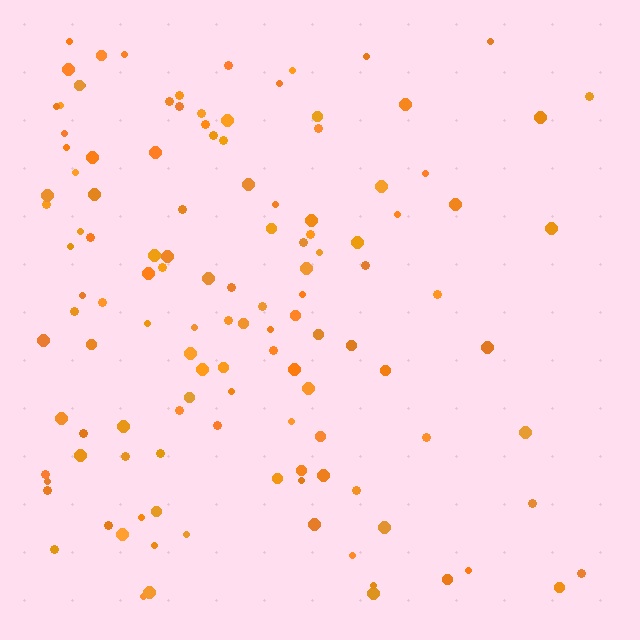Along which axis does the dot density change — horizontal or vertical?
Horizontal.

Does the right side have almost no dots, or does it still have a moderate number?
Still a moderate number, just noticeably fewer than the left.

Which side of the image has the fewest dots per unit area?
The right.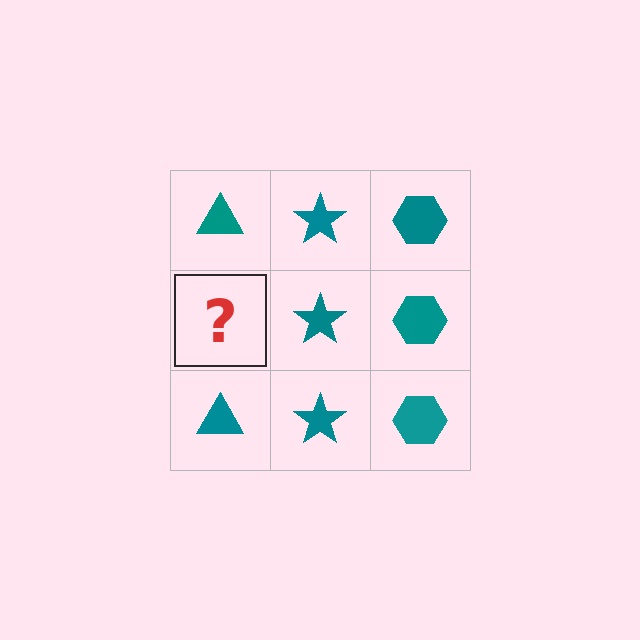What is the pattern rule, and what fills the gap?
The rule is that each column has a consistent shape. The gap should be filled with a teal triangle.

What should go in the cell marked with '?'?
The missing cell should contain a teal triangle.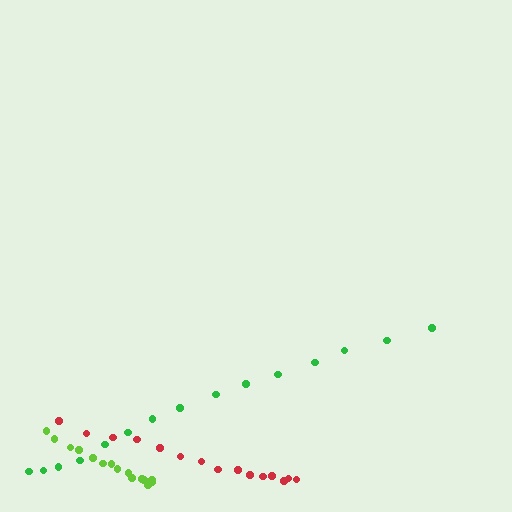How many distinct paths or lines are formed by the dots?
There are 3 distinct paths.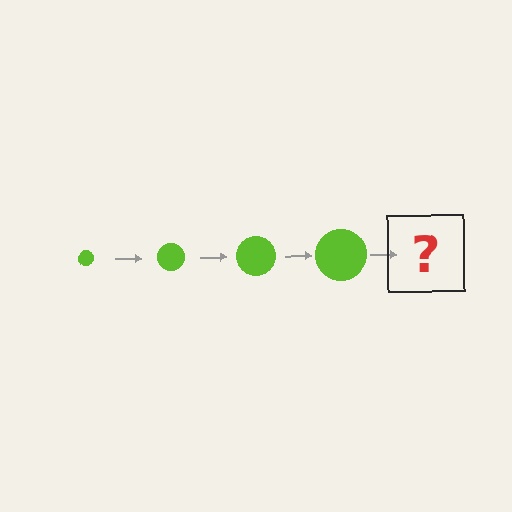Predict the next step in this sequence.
The next step is a lime circle, larger than the previous one.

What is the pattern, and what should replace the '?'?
The pattern is that the circle gets progressively larger each step. The '?' should be a lime circle, larger than the previous one.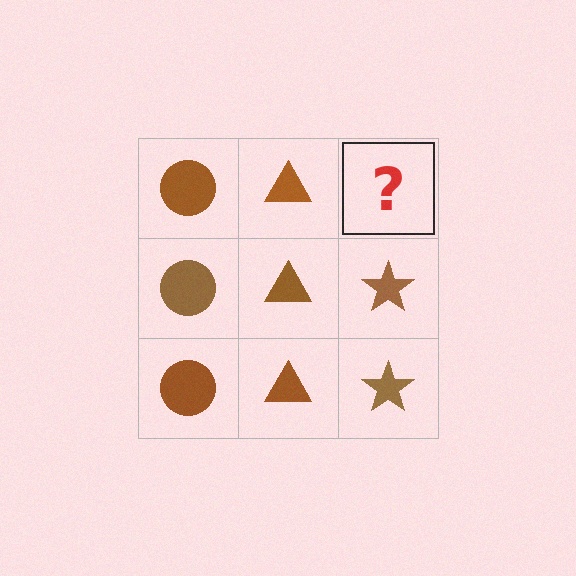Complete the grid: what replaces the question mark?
The question mark should be replaced with a brown star.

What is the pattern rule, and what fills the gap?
The rule is that each column has a consistent shape. The gap should be filled with a brown star.